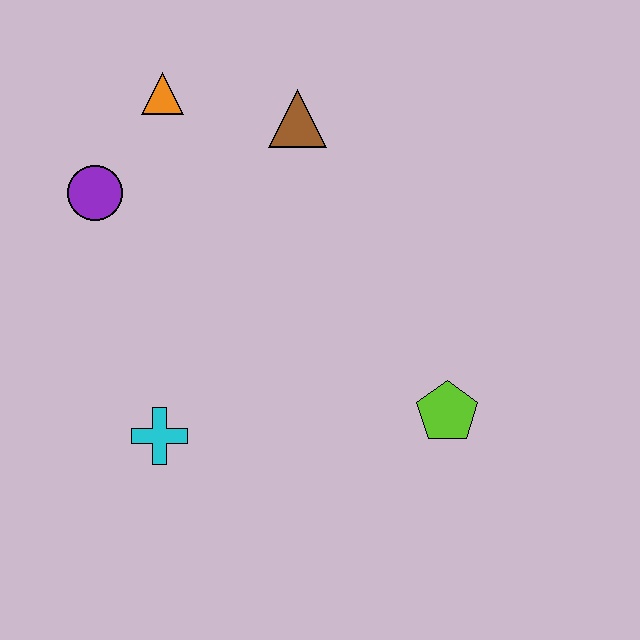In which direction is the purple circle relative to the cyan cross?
The purple circle is above the cyan cross.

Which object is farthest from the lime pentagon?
The orange triangle is farthest from the lime pentagon.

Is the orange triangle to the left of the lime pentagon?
Yes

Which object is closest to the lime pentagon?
The cyan cross is closest to the lime pentagon.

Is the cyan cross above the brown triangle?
No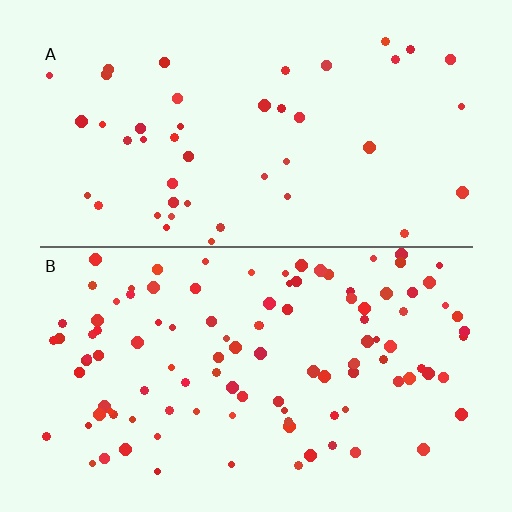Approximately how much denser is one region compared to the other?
Approximately 2.4× — region B over region A.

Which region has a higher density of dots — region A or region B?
B (the bottom).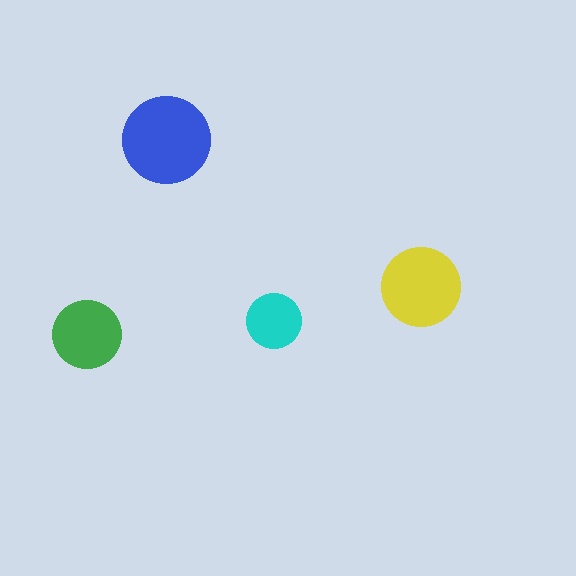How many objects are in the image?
There are 4 objects in the image.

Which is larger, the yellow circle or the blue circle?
The blue one.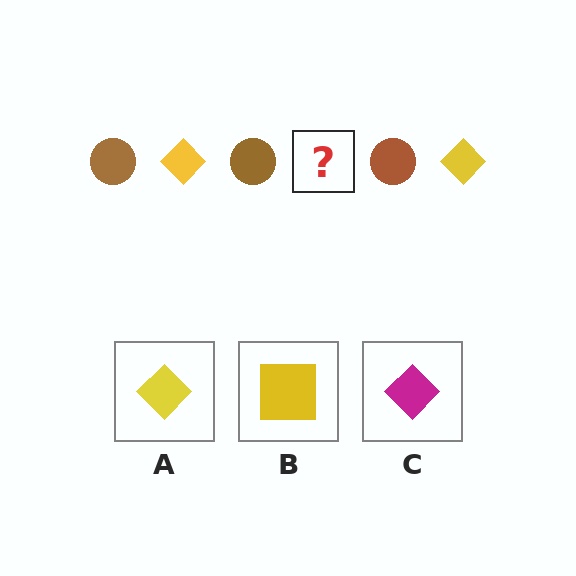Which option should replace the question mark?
Option A.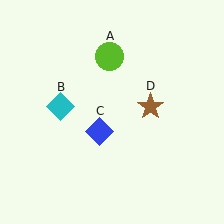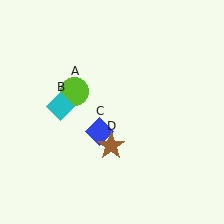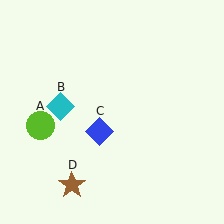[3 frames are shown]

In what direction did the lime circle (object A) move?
The lime circle (object A) moved down and to the left.